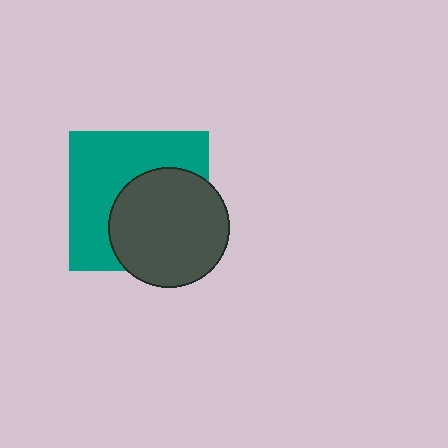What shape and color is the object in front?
The object in front is a dark gray circle.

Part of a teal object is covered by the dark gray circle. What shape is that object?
It is a square.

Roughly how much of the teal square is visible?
About half of it is visible (roughly 52%).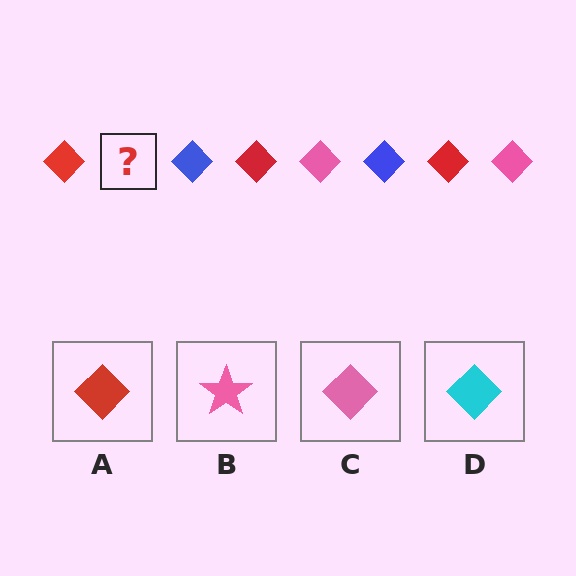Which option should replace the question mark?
Option C.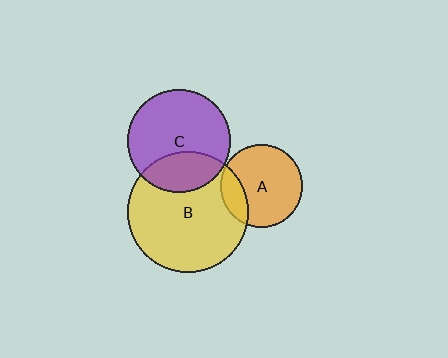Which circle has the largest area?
Circle B (yellow).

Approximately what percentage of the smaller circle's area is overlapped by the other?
Approximately 20%.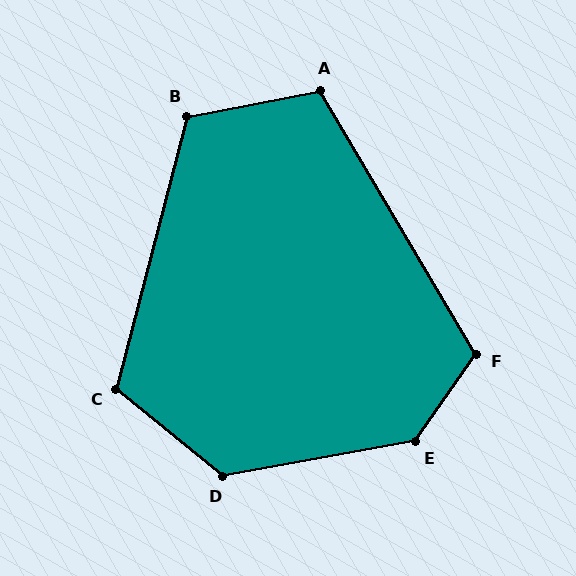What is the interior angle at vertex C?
Approximately 115 degrees (obtuse).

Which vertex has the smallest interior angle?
A, at approximately 110 degrees.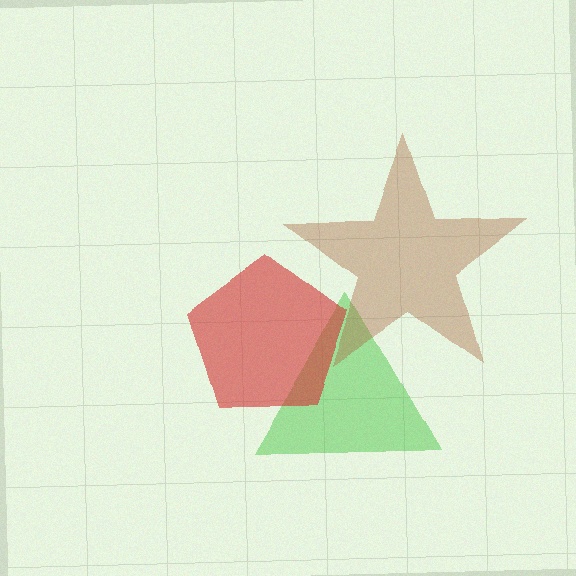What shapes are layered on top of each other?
The layered shapes are: a green triangle, a brown star, a red pentagon.